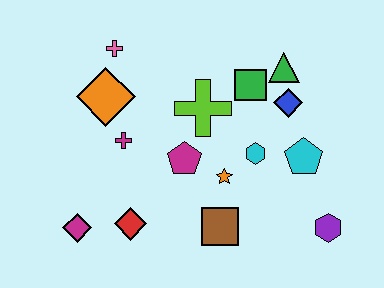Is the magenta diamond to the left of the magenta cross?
Yes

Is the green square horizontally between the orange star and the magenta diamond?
No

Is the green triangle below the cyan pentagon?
No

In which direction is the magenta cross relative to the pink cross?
The magenta cross is below the pink cross.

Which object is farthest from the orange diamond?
The purple hexagon is farthest from the orange diamond.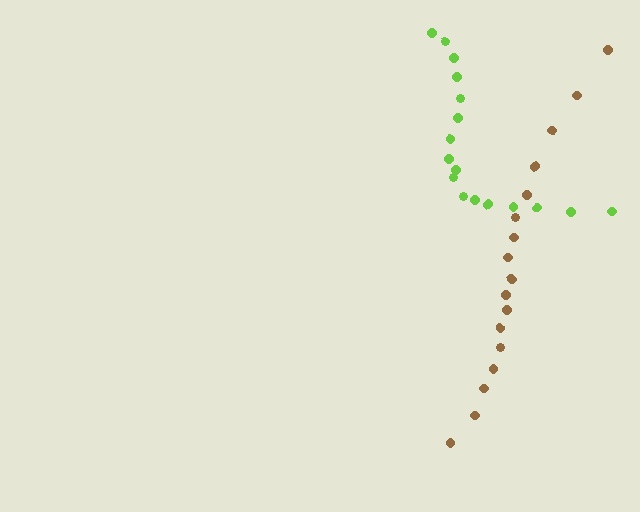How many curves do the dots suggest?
There are 2 distinct paths.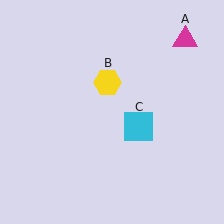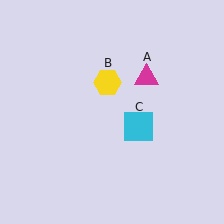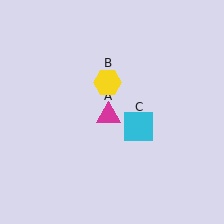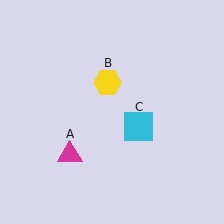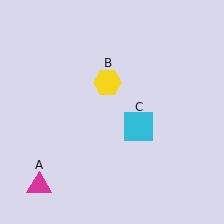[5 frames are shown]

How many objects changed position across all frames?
1 object changed position: magenta triangle (object A).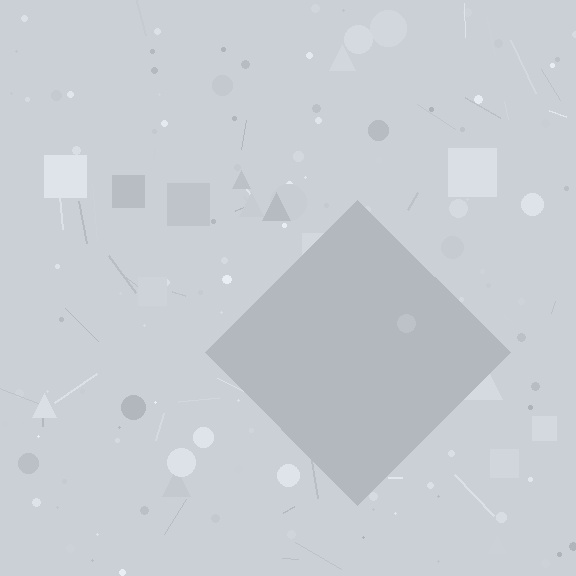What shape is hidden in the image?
A diamond is hidden in the image.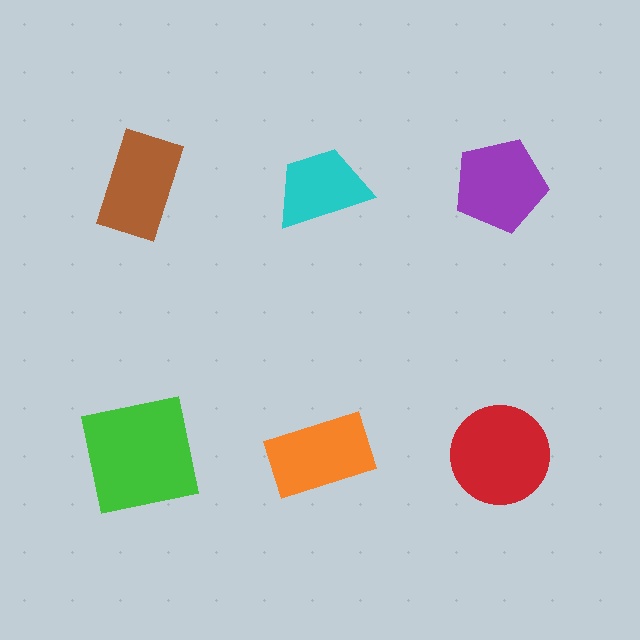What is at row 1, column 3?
A purple pentagon.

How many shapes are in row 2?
3 shapes.